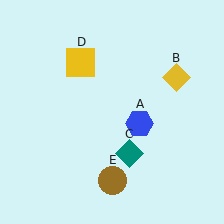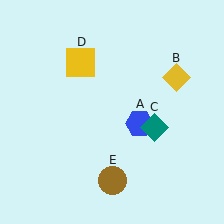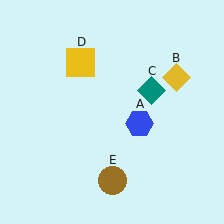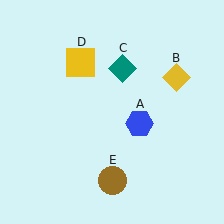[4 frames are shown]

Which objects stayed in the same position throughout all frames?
Blue hexagon (object A) and yellow diamond (object B) and yellow square (object D) and brown circle (object E) remained stationary.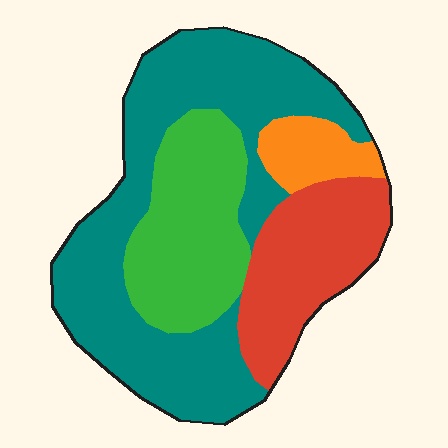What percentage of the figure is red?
Red takes up about one fifth (1/5) of the figure.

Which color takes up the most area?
Teal, at roughly 50%.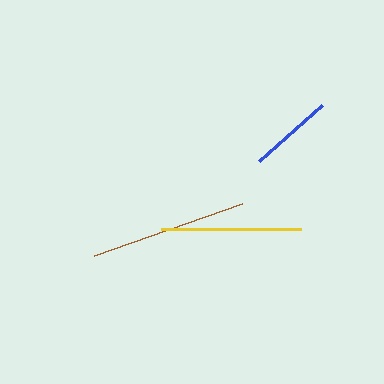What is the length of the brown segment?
The brown segment is approximately 157 pixels long.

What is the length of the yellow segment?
The yellow segment is approximately 140 pixels long.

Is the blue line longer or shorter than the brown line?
The brown line is longer than the blue line.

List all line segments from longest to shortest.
From longest to shortest: brown, yellow, blue.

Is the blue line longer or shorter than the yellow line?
The yellow line is longer than the blue line.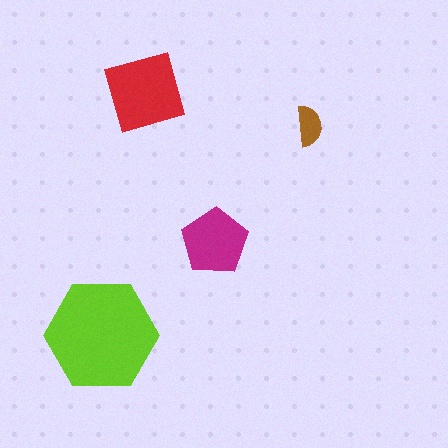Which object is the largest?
The lime hexagon.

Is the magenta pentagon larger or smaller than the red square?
Smaller.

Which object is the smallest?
The brown semicircle.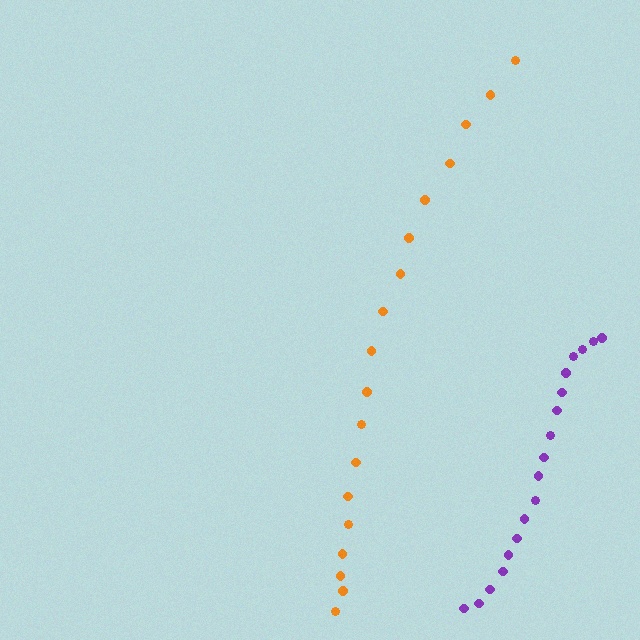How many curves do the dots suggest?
There are 2 distinct paths.